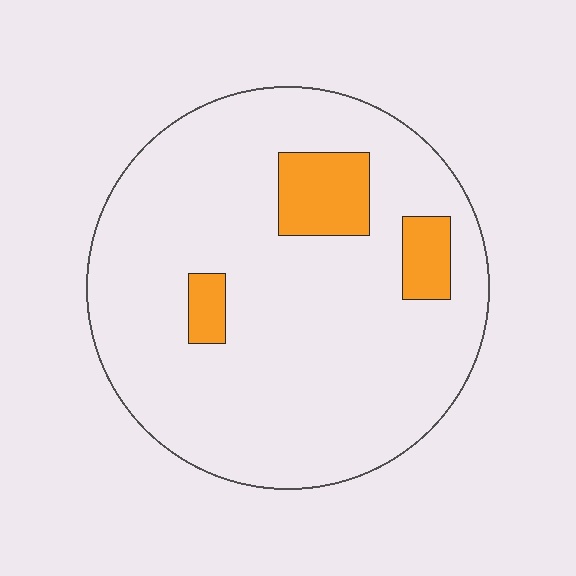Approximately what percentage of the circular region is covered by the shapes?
Approximately 10%.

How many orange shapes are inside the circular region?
3.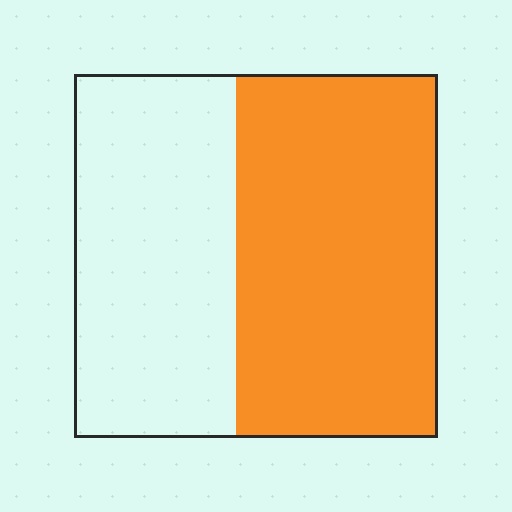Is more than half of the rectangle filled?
Yes.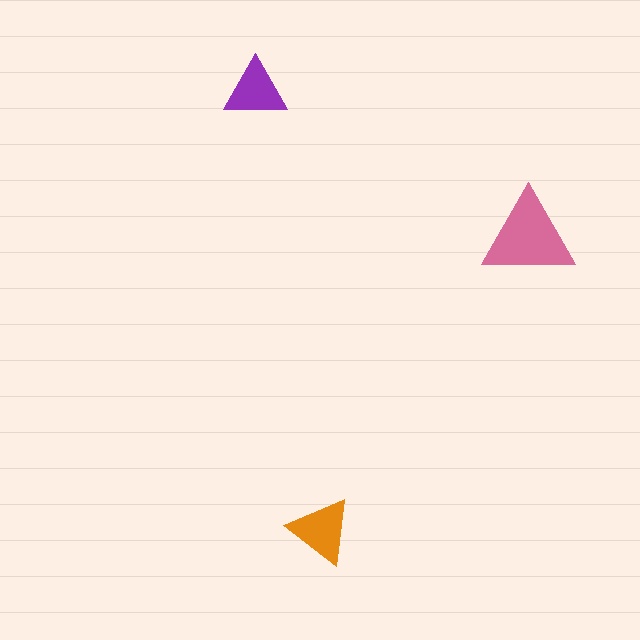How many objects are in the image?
There are 3 objects in the image.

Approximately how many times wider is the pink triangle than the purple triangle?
About 1.5 times wider.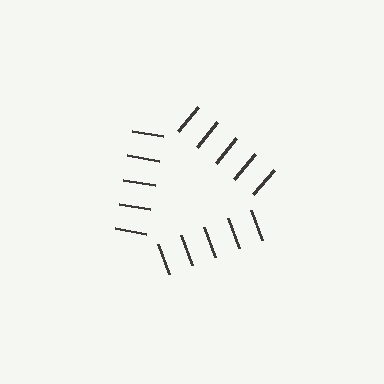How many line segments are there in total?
15 — 5 along each of the 3 edges.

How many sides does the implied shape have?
3 sides — the line-ends trace a triangle.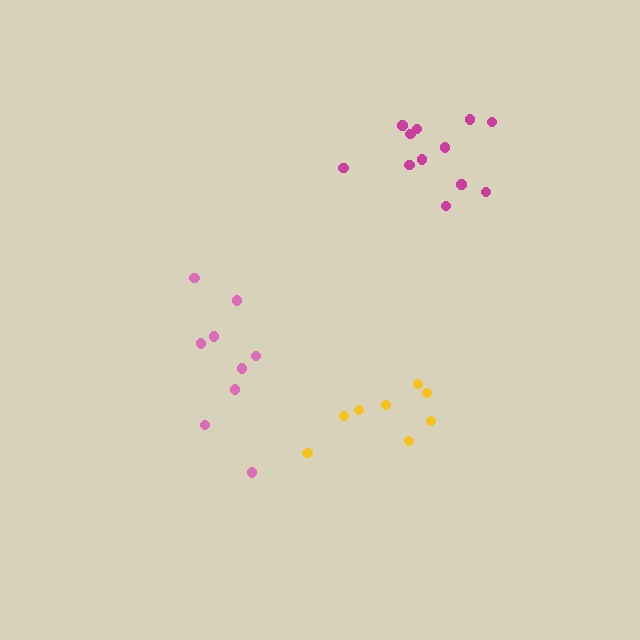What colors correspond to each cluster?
The clusters are colored: pink, magenta, yellow.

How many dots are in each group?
Group 1: 9 dots, Group 2: 12 dots, Group 3: 8 dots (29 total).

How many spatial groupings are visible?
There are 3 spatial groupings.